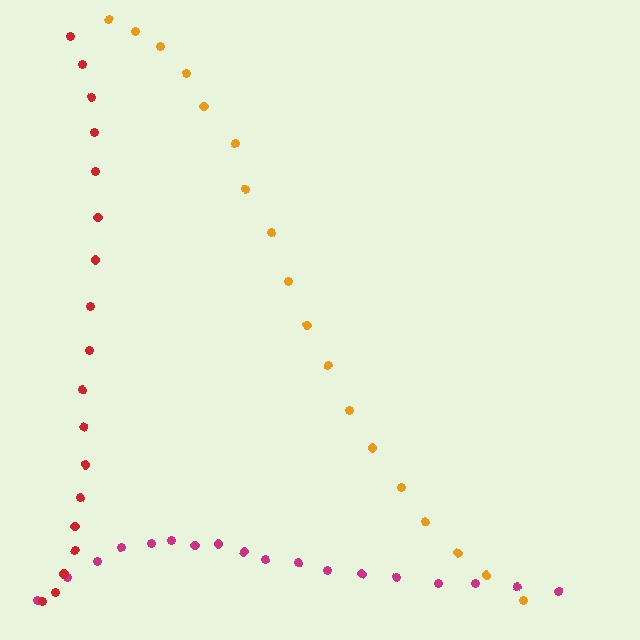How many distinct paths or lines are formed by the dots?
There are 3 distinct paths.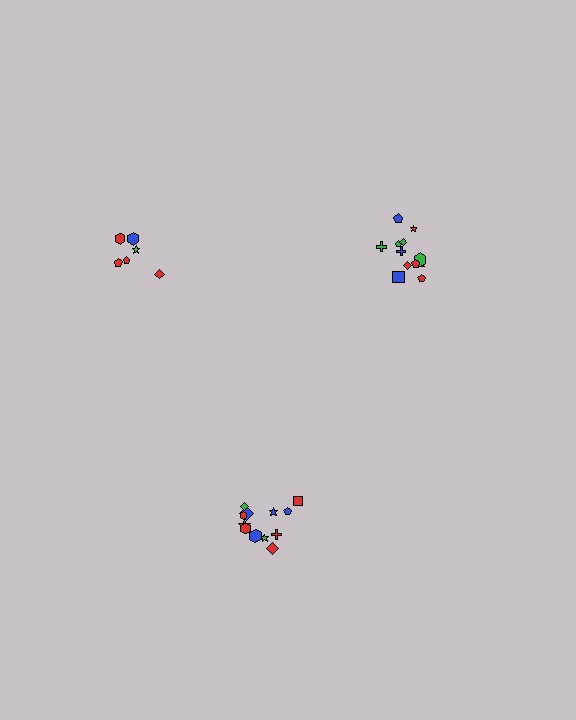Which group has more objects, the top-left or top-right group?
The top-right group.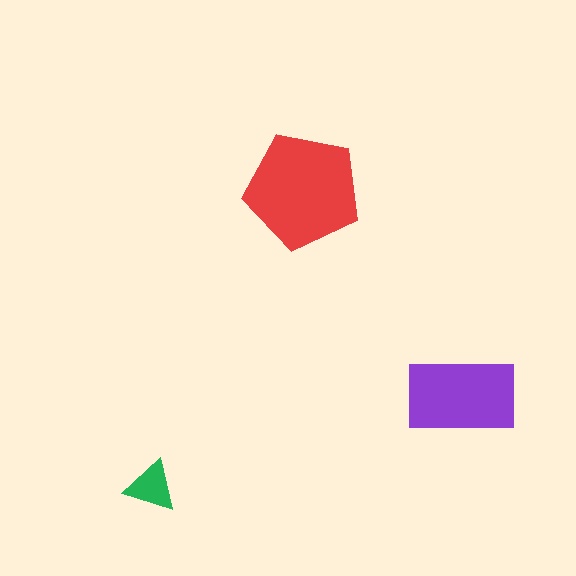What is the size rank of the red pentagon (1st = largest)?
1st.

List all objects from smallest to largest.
The green triangle, the purple rectangle, the red pentagon.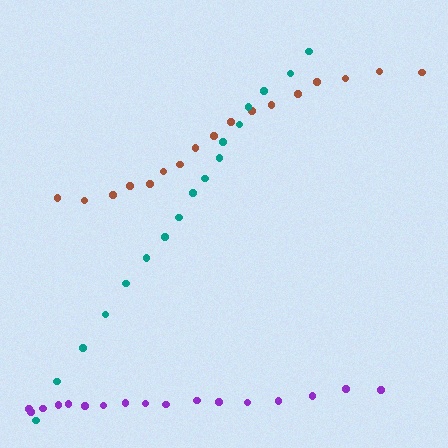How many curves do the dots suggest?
There are 3 distinct paths.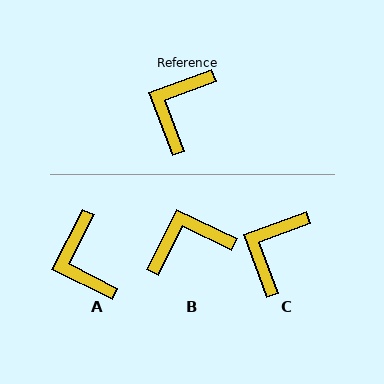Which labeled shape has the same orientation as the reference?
C.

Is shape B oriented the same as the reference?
No, it is off by about 47 degrees.